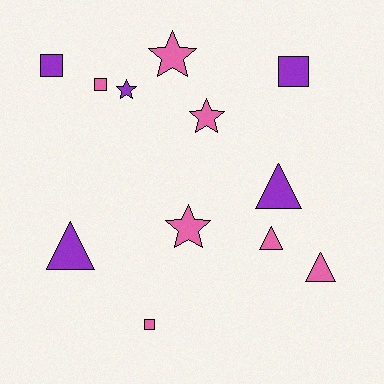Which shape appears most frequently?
Triangle, with 4 objects.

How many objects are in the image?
There are 12 objects.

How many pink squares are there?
There are 2 pink squares.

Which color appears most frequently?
Pink, with 7 objects.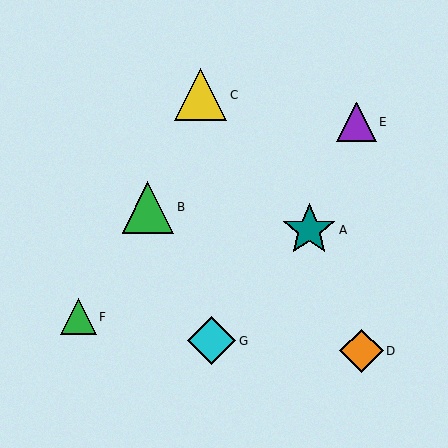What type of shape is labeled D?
Shape D is an orange diamond.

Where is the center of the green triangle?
The center of the green triangle is at (78, 317).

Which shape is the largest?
The teal star (labeled A) is the largest.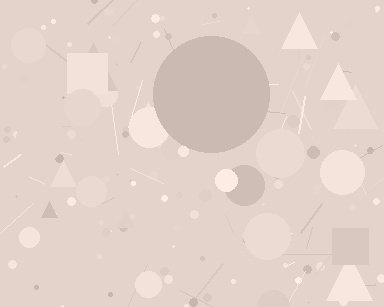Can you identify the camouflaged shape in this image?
The camouflaged shape is a circle.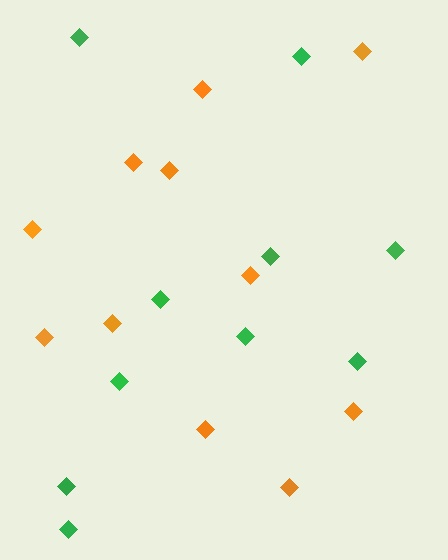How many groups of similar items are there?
There are 2 groups: one group of orange diamonds (11) and one group of green diamonds (10).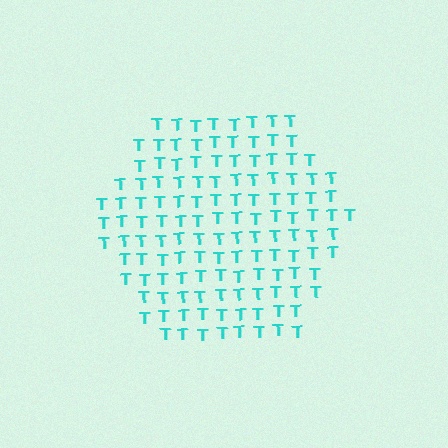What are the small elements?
The small elements are letter T's.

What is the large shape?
The large shape is a hexagon.